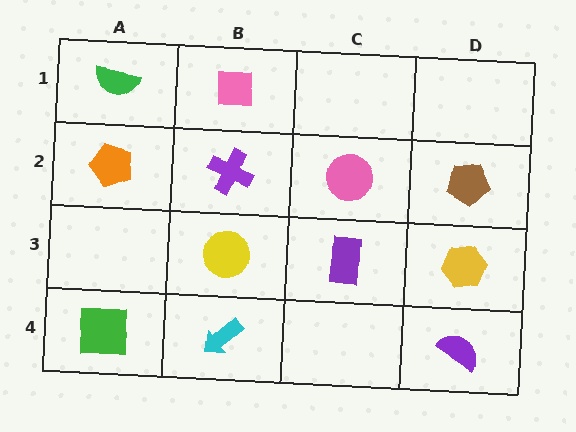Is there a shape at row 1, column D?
No, that cell is empty.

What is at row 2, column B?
A purple cross.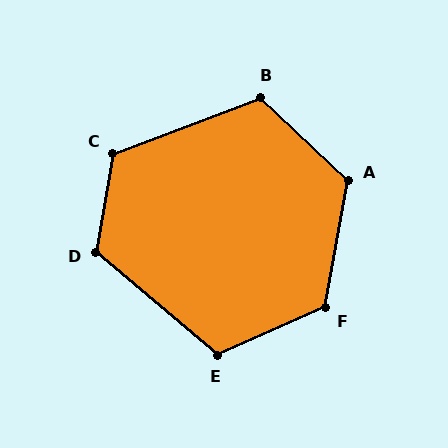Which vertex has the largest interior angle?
F, at approximately 124 degrees.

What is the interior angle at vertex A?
Approximately 123 degrees (obtuse).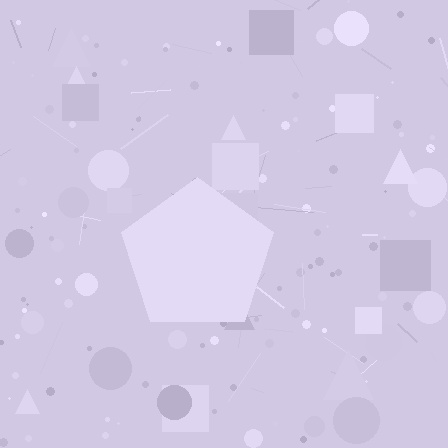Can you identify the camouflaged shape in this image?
The camouflaged shape is a pentagon.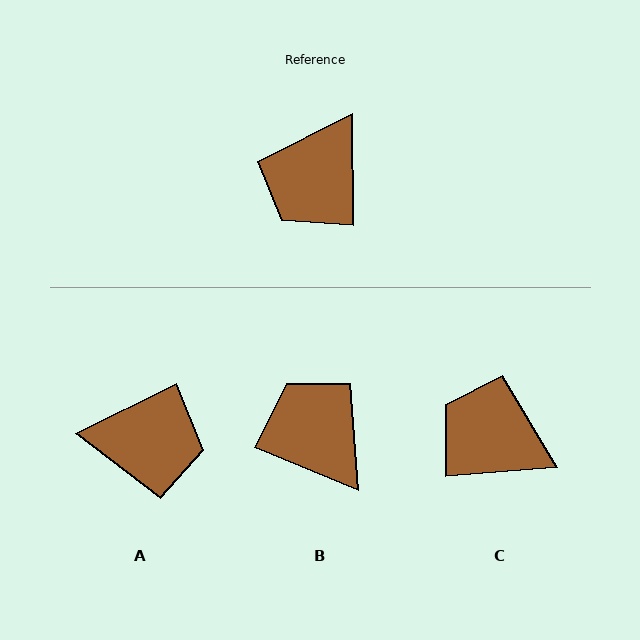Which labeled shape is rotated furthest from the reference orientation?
A, about 116 degrees away.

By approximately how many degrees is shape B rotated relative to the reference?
Approximately 113 degrees clockwise.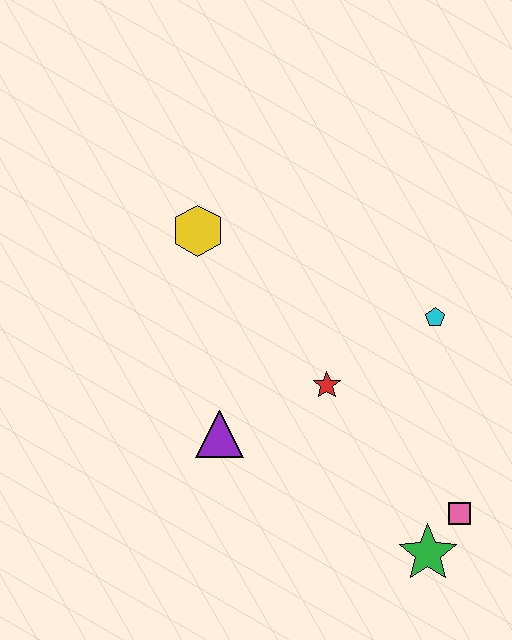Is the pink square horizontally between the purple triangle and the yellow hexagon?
No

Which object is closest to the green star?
The pink square is closest to the green star.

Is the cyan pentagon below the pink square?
No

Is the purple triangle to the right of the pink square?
No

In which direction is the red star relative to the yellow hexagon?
The red star is below the yellow hexagon.